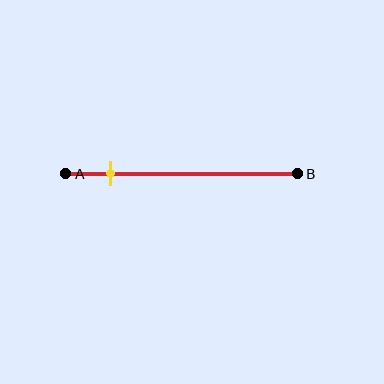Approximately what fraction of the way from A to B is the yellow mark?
The yellow mark is approximately 20% of the way from A to B.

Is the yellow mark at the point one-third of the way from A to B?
No, the mark is at about 20% from A, not at the 33% one-third point.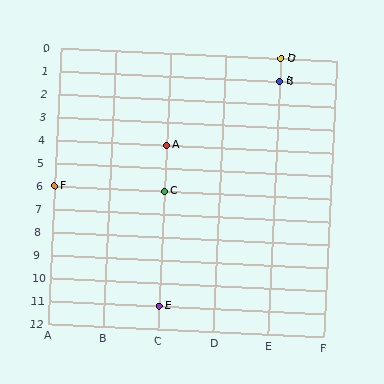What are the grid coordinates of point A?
Point A is at grid coordinates (C, 4).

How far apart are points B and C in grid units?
Points B and C are 2 columns and 5 rows apart (about 5.4 grid units diagonally).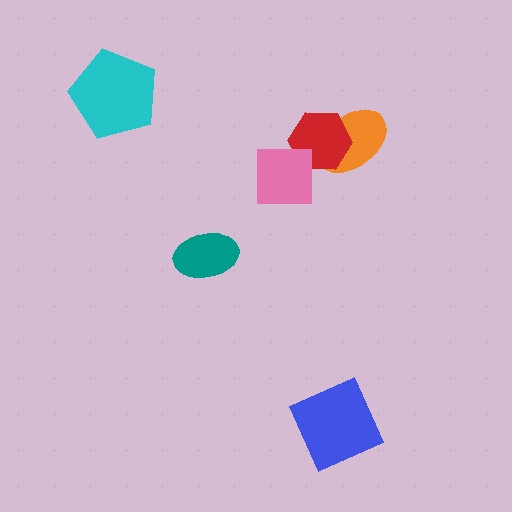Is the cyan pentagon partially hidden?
No, no other shape covers it.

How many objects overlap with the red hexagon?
2 objects overlap with the red hexagon.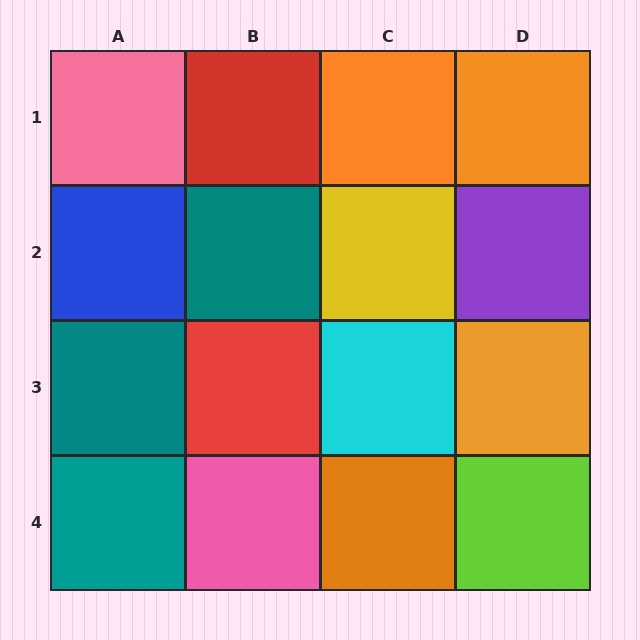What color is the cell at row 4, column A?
Teal.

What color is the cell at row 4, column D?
Lime.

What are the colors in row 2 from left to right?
Blue, teal, yellow, purple.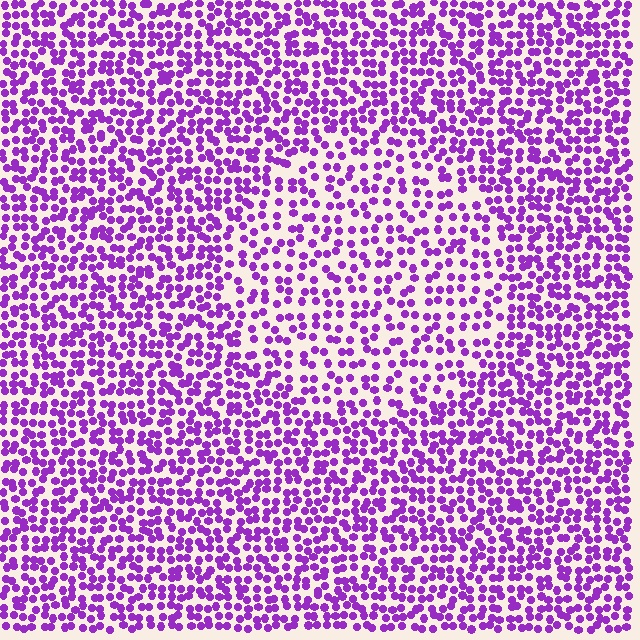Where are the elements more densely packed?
The elements are more densely packed outside the circle boundary.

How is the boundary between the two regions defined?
The boundary is defined by a change in element density (approximately 1.6x ratio). All elements are the same color, size, and shape.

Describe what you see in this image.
The image contains small purple elements arranged at two different densities. A circle-shaped region is visible where the elements are less densely packed than the surrounding area.